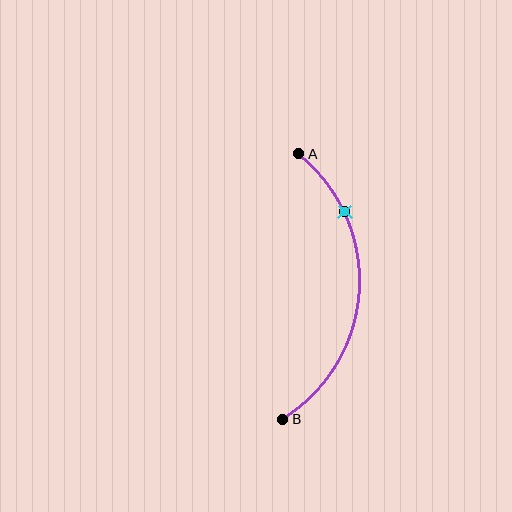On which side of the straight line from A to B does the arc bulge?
The arc bulges to the right of the straight line connecting A and B.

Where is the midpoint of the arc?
The arc midpoint is the point on the curve farthest from the straight line joining A and B. It sits to the right of that line.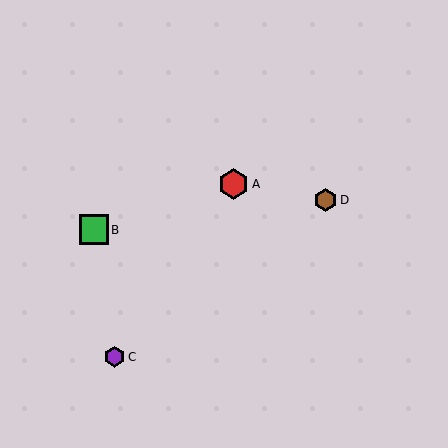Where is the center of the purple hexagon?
The center of the purple hexagon is at (114, 357).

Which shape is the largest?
The red hexagon (labeled A) is the largest.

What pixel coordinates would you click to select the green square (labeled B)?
Click at (94, 230) to select the green square B.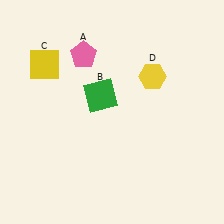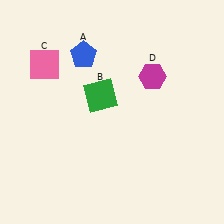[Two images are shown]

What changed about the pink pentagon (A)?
In Image 1, A is pink. In Image 2, it changed to blue.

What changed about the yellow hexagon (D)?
In Image 1, D is yellow. In Image 2, it changed to magenta.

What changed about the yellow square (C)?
In Image 1, C is yellow. In Image 2, it changed to pink.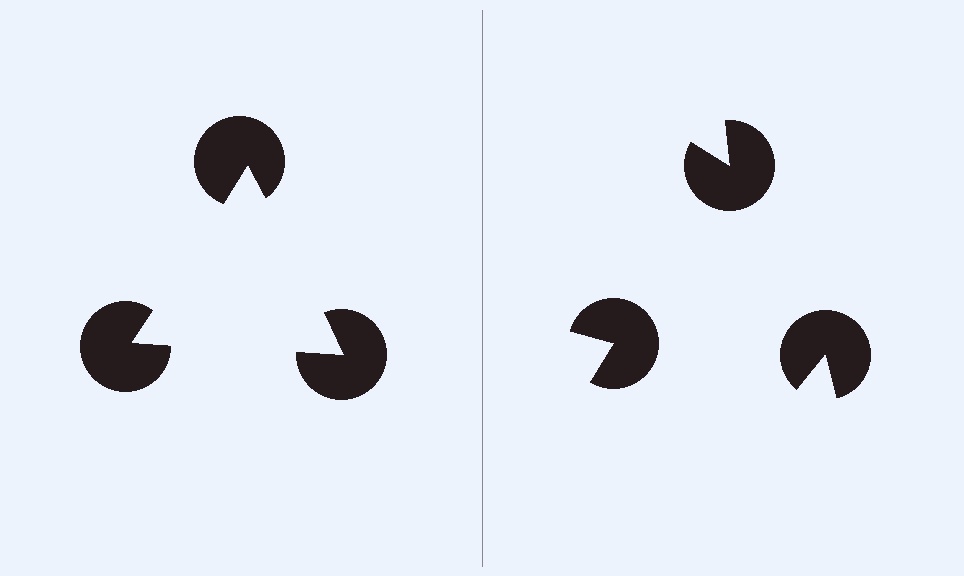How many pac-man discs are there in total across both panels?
6 — 3 on each side.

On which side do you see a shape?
An illusory triangle appears on the left side. On the right side the wedge cuts are rotated, so no coherent shape forms.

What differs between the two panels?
The pac-man discs are positioned identically on both sides; only the wedge orientations differ. On the left they align to a triangle; on the right they are misaligned.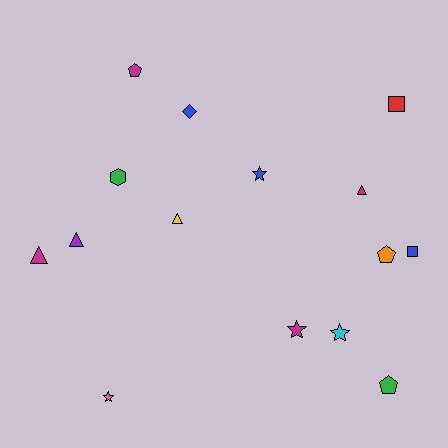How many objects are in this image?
There are 15 objects.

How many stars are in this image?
There are 4 stars.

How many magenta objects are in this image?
There are 4 magenta objects.